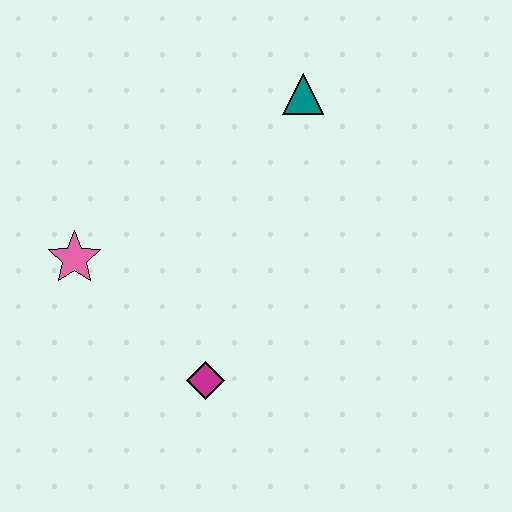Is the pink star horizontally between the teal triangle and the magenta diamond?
No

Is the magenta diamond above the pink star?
No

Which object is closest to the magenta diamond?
The pink star is closest to the magenta diamond.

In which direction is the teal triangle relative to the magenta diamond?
The teal triangle is above the magenta diamond.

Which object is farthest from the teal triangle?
The magenta diamond is farthest from the teal triangle.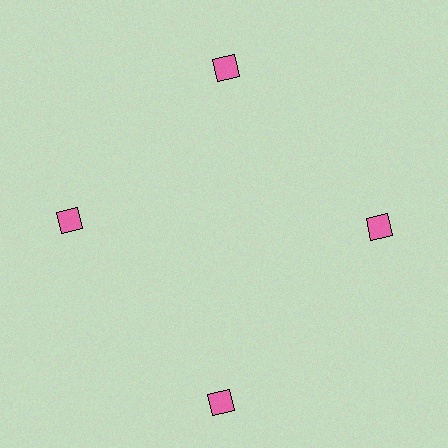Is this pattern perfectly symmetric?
No. The 4 pink diamonds are arranged in a ring, but one element near the 6 o'clock position is pushed outward from the center, breaking the 4-fold rotational symmetry.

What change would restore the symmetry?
The symmetry would be restored by moving it inward, back onto the ring so that all 4 diamonds sit at equal angles and equal distance from the center.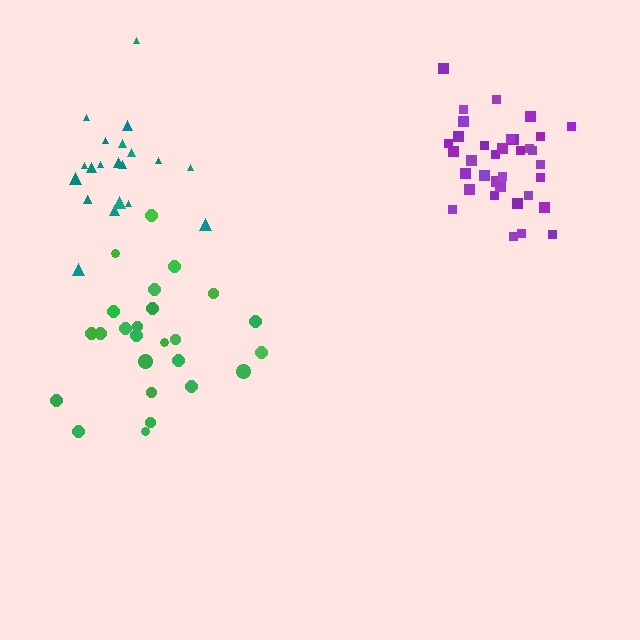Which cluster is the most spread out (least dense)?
Green.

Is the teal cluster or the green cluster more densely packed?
Teal.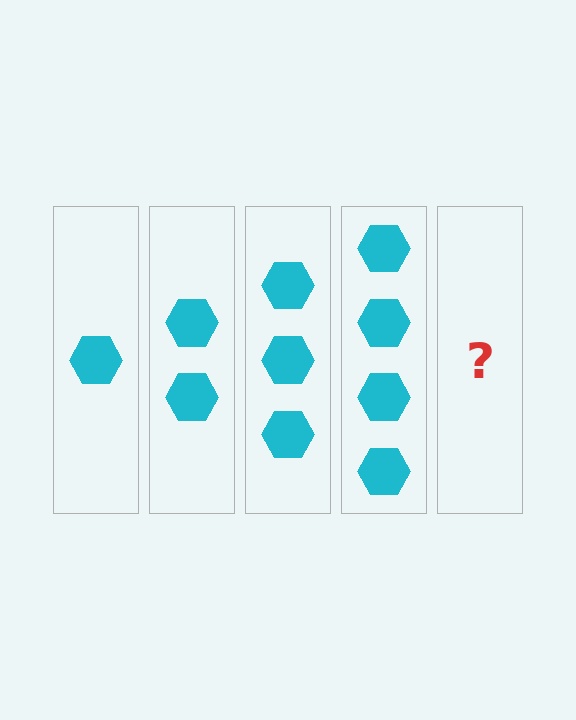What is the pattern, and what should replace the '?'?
The pattern is that each step adds one more hexagon. The '?' should be 5 hexagons.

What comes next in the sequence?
The next element should be 5 hexagons.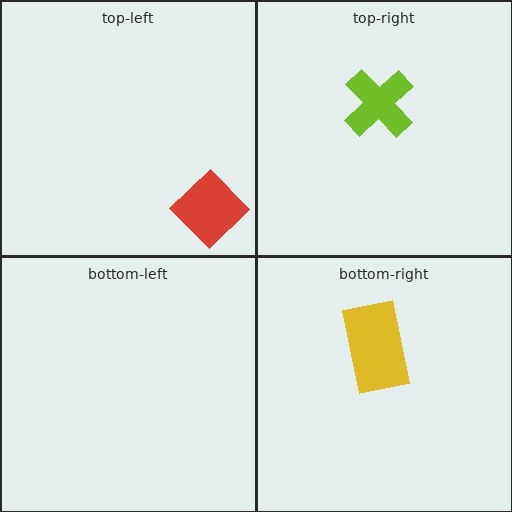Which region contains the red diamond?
The top-left region.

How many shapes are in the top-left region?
1.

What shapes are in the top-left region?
The red diamond.